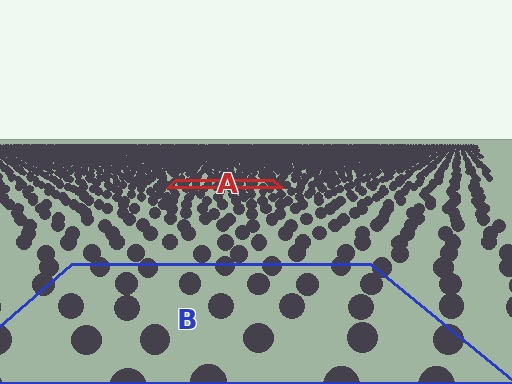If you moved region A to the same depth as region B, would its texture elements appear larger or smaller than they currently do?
They would appear larger. At a closer depth, the same texture elements are projected at a bigger on-screen size.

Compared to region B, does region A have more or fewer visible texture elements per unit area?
Region A has more texture elements per unit area — they are packed more densely because it is farther away.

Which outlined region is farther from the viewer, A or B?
Region A is farther from the viewer — the texture elements inside it appear smaller and more densely packed.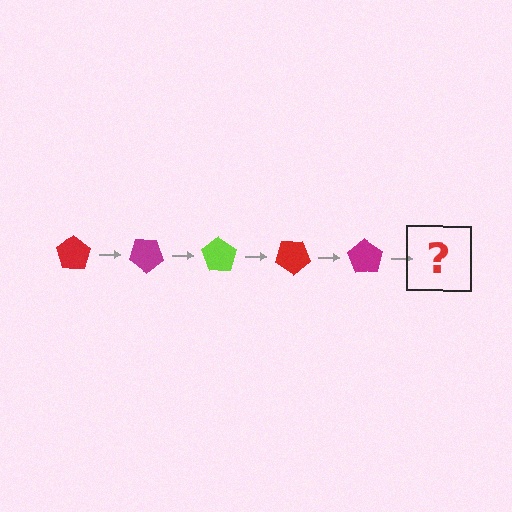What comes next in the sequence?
The next element should be a lime pentagon, rotated 175 degrees from the start.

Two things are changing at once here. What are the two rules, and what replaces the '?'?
The two rules are that it rotates 35 degrees each step and the color cycles through red, magenta, and lime. The '?' should be a lime pentagon, rotated 175 degrees from the start.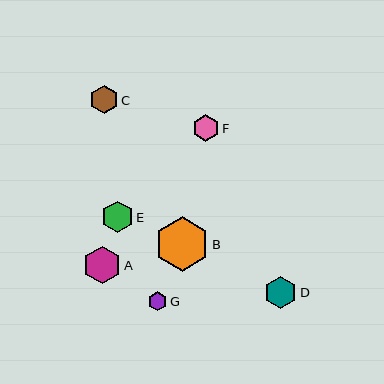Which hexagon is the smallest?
Hexagon G is the smallest with a size of approximately 19 pixels.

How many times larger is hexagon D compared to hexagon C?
Hexagon D is approximately 1.1 times the size of hexagon C.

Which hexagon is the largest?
Hexagon B is the largest with a size of approximately 55 pixels.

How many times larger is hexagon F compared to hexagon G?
Hexagon F is approximately 1.4 times the size of hexagon G.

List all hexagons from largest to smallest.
From largest to smallest: B, A, D, E, C, F, G.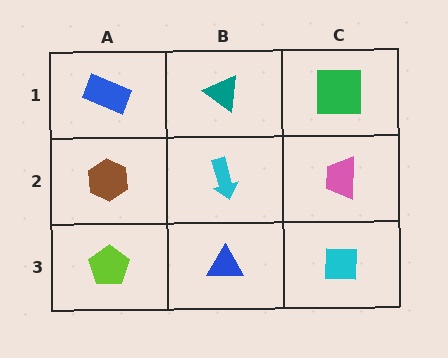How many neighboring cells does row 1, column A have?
2.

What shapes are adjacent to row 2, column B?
A teal triangle (row 1, column B), a blue triangle (row 3, column B), a brown hexagon (row 2, column A), a pink trapezoid (row 2, column C).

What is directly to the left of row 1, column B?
A blue rectangle.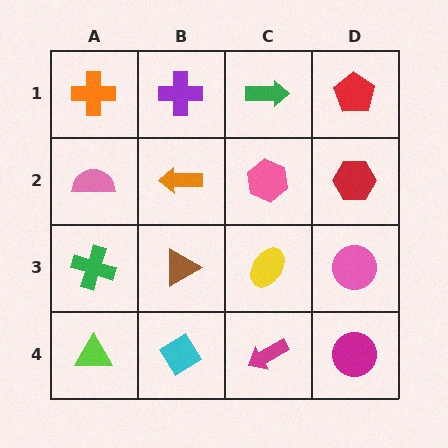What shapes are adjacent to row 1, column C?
A pink hexagon (row 2, column C), a purple cross (row 1, column B), a red pentagon (row 1, column D).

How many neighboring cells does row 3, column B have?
4.